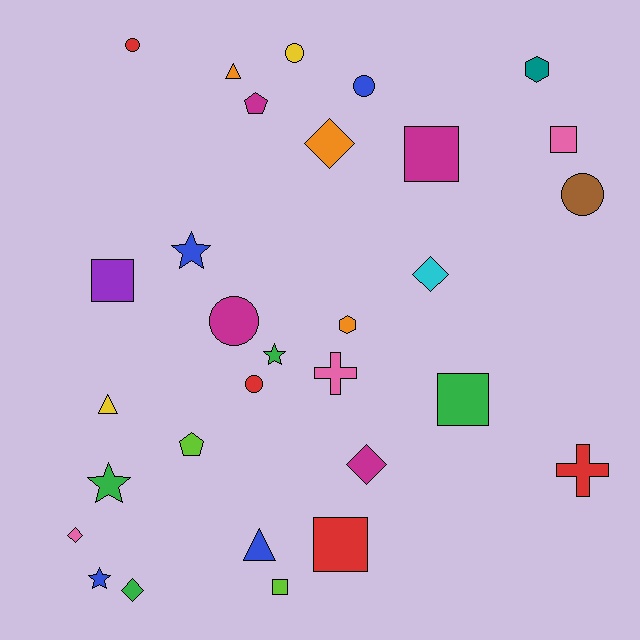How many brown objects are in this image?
There is 1 brown object.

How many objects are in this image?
There are 30 objects.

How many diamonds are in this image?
There are 5 diamonds.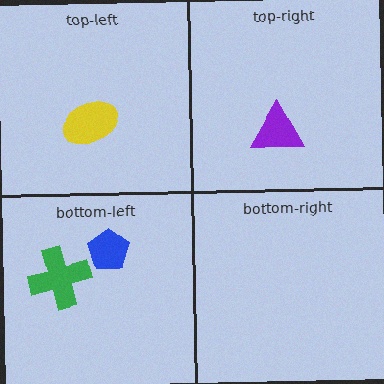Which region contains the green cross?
The bottom-left region.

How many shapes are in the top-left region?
1.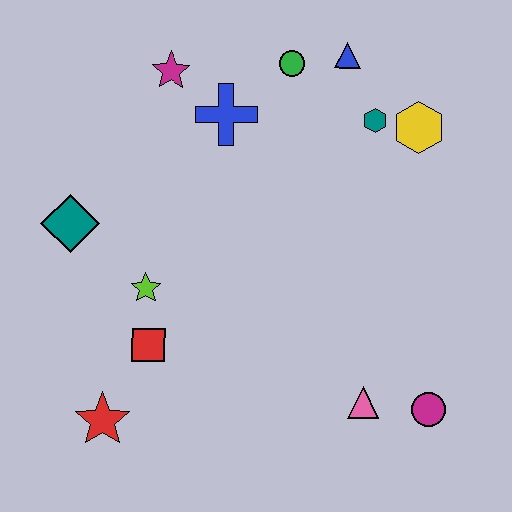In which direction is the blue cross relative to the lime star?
The blue cross is above the lime star.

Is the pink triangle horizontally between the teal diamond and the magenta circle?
Yes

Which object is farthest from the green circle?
The red star is farthest from the green circle.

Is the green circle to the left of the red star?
No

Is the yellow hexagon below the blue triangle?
Yes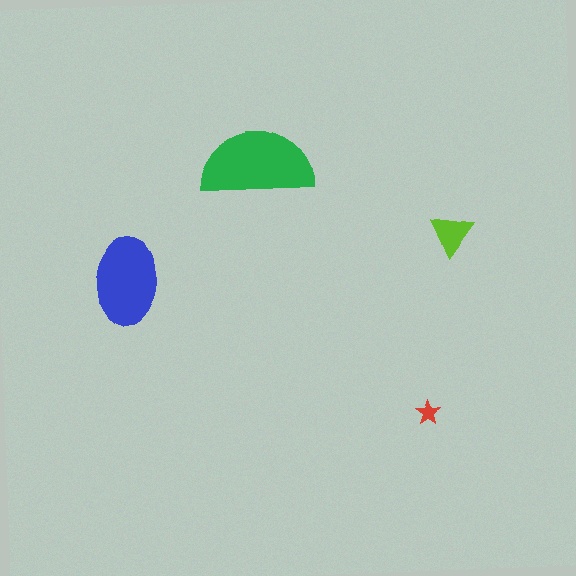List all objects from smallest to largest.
The red star, the lime triangle, the blue ellipse, the green semicircle.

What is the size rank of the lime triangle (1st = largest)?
3rd.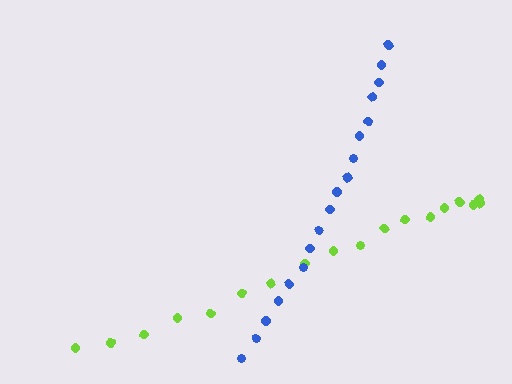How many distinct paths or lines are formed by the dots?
There are 2 distinct paths.